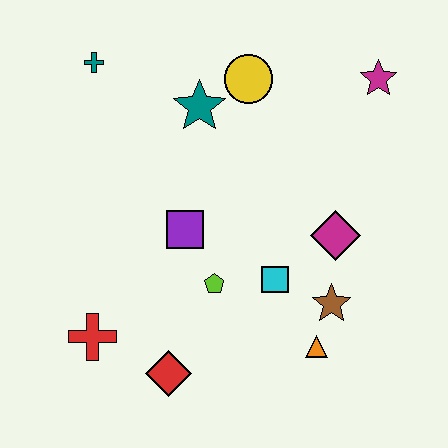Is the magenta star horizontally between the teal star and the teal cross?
No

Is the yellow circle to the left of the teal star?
No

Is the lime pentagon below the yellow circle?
Yes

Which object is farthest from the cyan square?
The teal cross is farthest from the cyan square.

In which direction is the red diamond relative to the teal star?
The red diamond is below the teal star.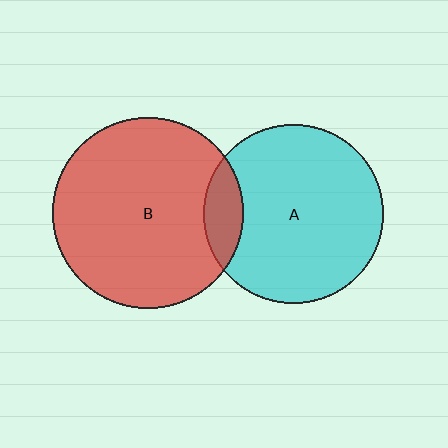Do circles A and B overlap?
Yes.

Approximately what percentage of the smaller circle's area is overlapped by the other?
Approximately 10%.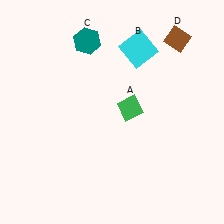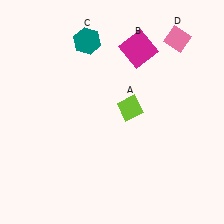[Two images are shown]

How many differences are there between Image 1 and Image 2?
There are 3 differences between the two images.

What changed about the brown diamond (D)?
In Image 1, D is brown. In Image 2, it changed to pink.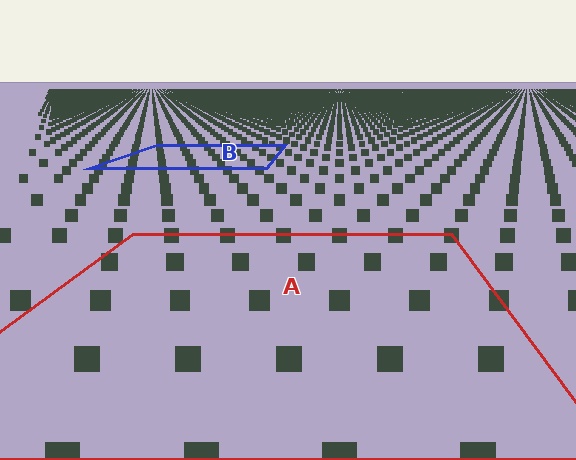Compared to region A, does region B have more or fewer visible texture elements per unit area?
Region B has more texture elements per unit area — they are packed more densely because it is farther away.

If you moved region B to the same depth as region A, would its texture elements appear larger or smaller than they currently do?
They would appear larger. At a closer depth, the same texture elements are projected at a bigger on-screen size.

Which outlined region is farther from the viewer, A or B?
Region B is farther from the viewer — the texture elements inside it appear smaller and more densely packed.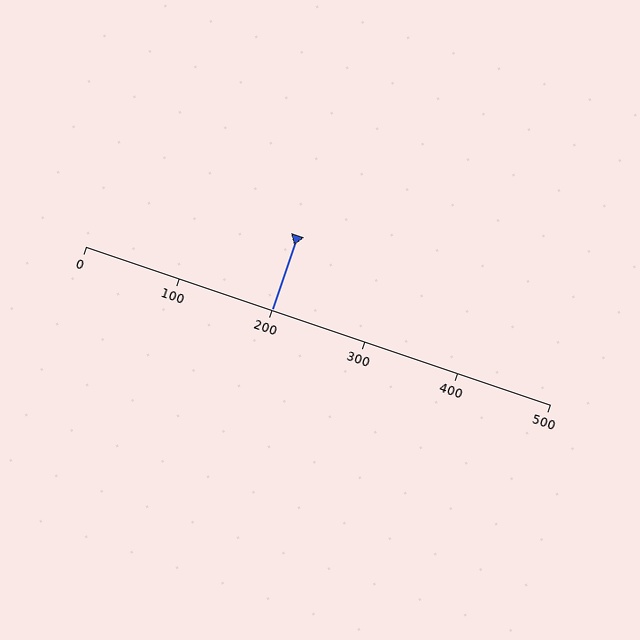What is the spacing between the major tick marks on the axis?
The major ticks are spaced 100 apart.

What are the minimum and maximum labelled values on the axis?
The axis runs from 0 to 500.